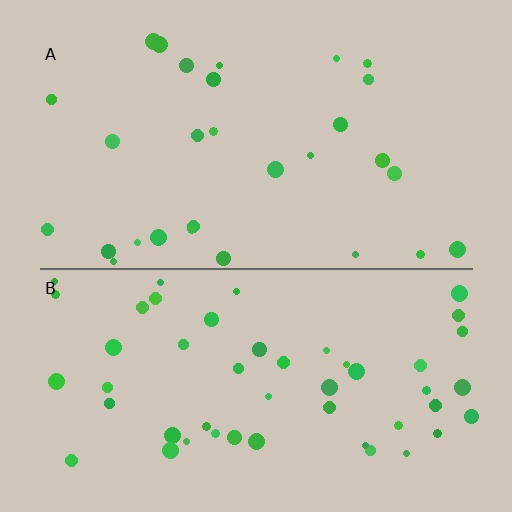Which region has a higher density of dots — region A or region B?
B (the bottom).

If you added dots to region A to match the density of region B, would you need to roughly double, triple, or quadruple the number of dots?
Approximately double.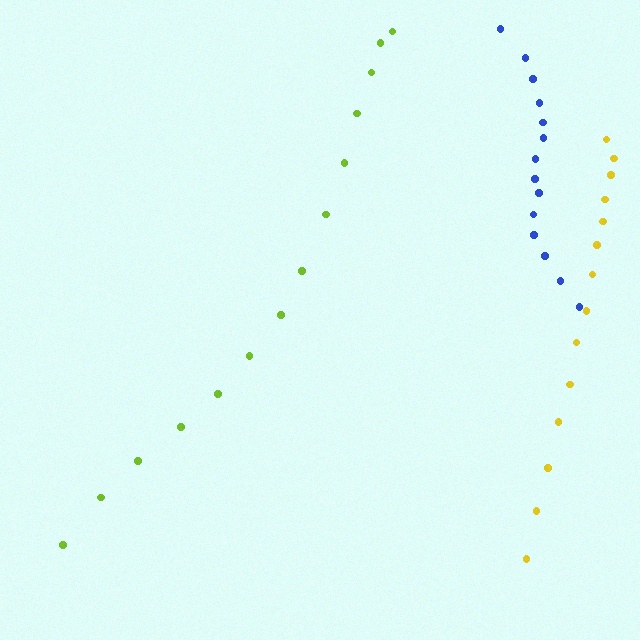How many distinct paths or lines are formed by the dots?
There are 3 distinct paths.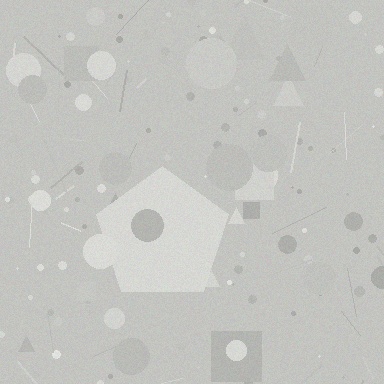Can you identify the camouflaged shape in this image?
The camouflaged shape is a pentagon.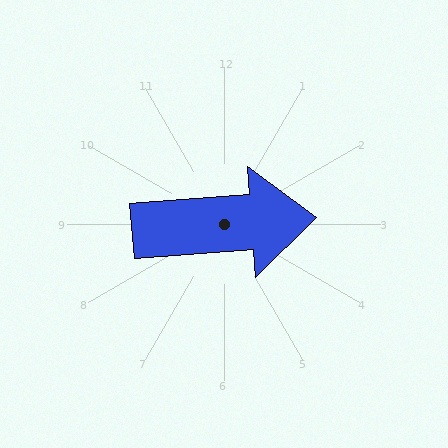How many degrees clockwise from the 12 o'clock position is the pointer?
Approximately 86 degrees.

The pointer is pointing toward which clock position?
Roughly 3 o'clock.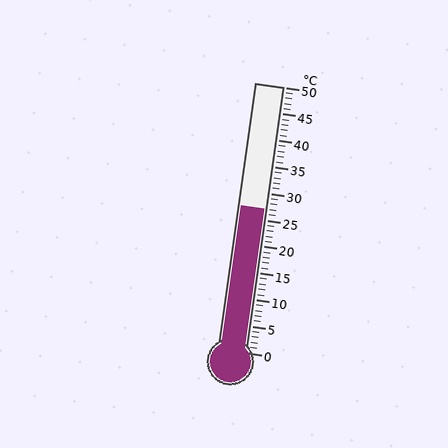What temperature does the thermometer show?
The thermometer shows approximately 27°C.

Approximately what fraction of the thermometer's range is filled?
The thermometer is filled to approximately 55% of its range.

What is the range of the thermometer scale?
The thermometer scale ranges from 0°C to 50°C.